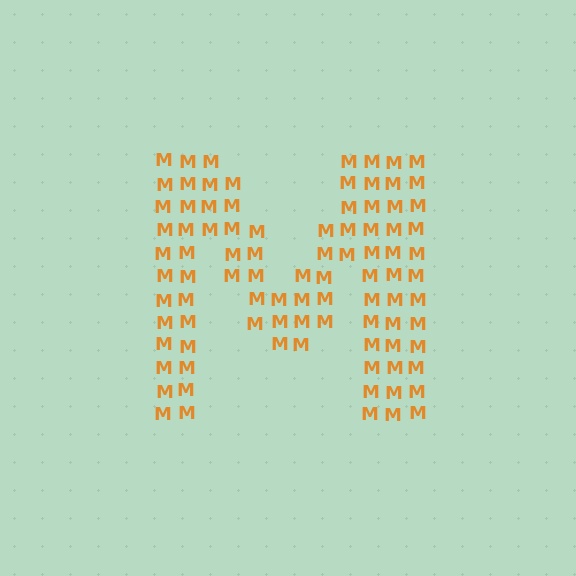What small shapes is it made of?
It is made of small letter M's.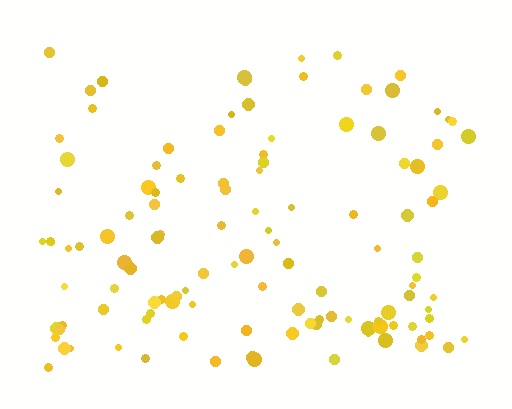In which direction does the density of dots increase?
From top to bottom, with the bottom side densest.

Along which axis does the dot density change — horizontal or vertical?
Vertical.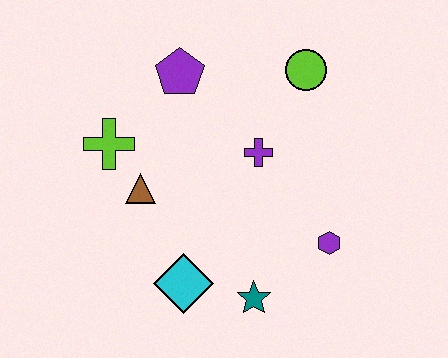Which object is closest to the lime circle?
The purple cross is closest to the lime circle.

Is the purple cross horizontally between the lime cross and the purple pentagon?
No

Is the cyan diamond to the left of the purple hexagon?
Yes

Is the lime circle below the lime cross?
No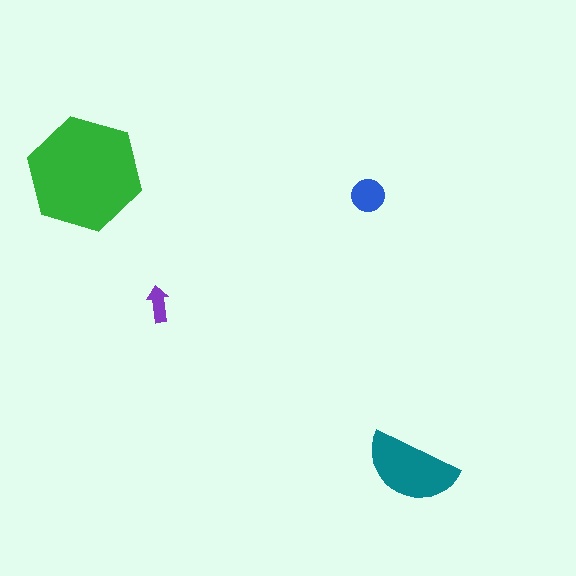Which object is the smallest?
The purple arrow.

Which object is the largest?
The green hexagon.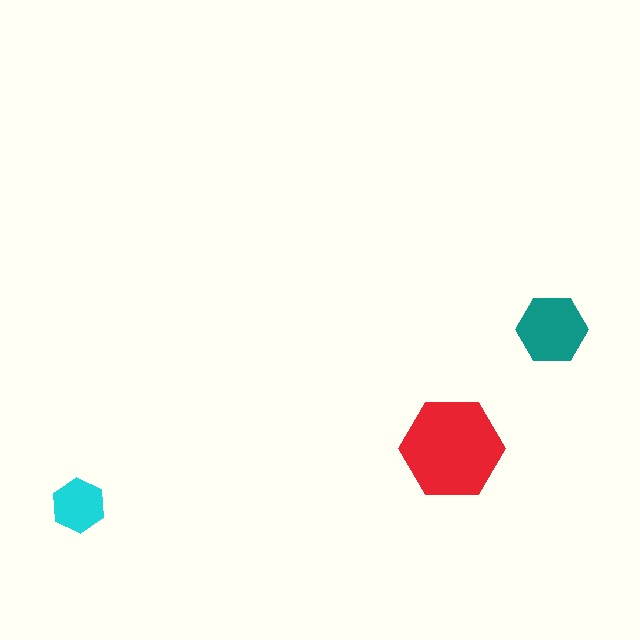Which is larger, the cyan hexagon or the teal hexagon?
The teal one.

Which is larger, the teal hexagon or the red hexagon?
The red one.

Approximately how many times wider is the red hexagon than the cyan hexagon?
About 2 times wider.